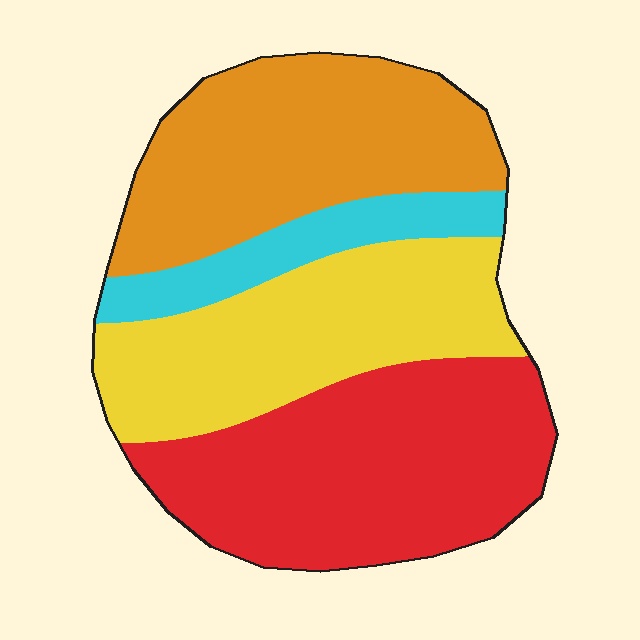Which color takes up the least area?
Cyan, at roughly 10%.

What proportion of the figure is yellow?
Yellow takes up about one quarter (1/4) of the figure.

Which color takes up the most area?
Red, at roughly 35%.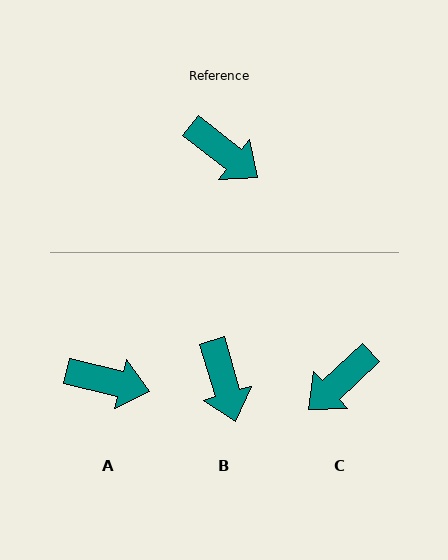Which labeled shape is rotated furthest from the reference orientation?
C, about 99 degrees away.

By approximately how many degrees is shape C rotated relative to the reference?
Approximately 99 degrees clockwise.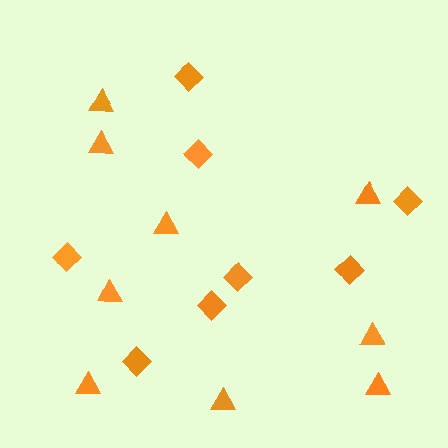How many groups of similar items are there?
There are 2 groups: one group of triangles (9) and one group of diamonds (8).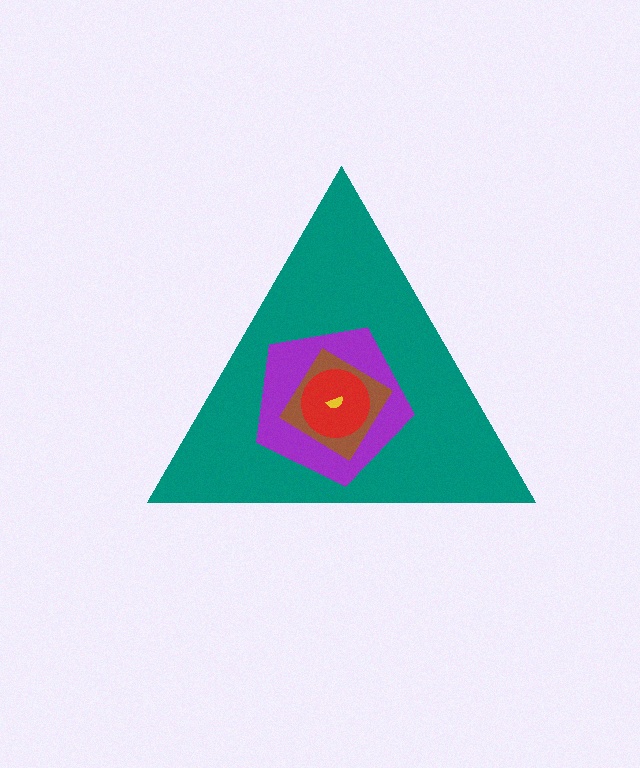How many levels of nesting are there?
5.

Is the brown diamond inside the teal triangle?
Yes.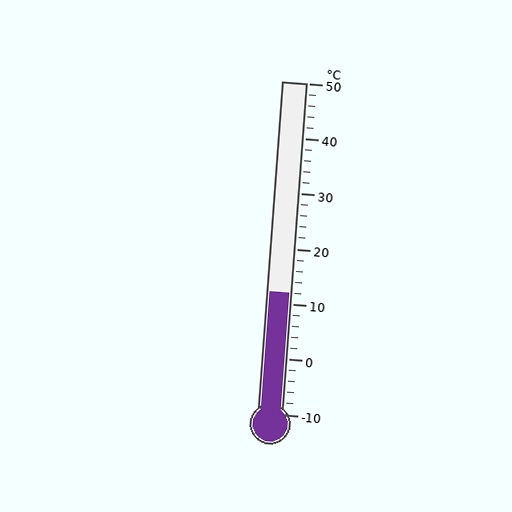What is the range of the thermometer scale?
The thermometer scale ranges from -10°C to 50°C.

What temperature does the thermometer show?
The thermometer shows approximately 12°C.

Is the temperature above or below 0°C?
The temperature is above 0°C.